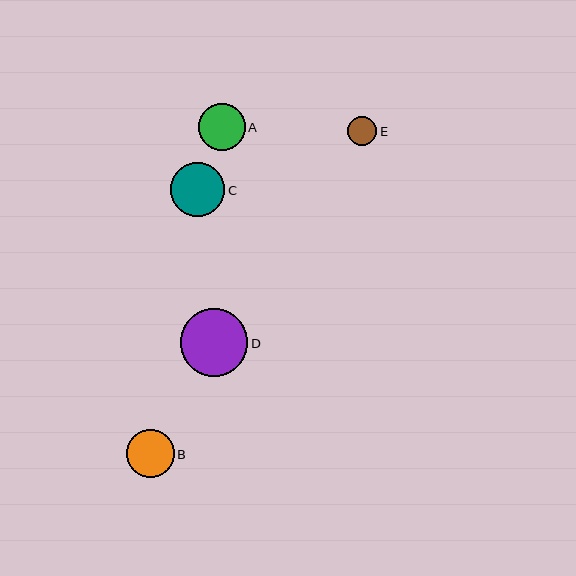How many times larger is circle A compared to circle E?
Circle A is approximately 1.6 times the size of circle E.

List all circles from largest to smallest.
From largest to smallest: D, C, B, A, E.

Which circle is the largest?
Circle D is the largest with a size of approximately 67 pixels.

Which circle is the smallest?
Circle E is the smallest with a size of approximately 29 pixels.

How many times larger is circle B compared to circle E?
Circle B is approximately 1.7 times the size of circle E.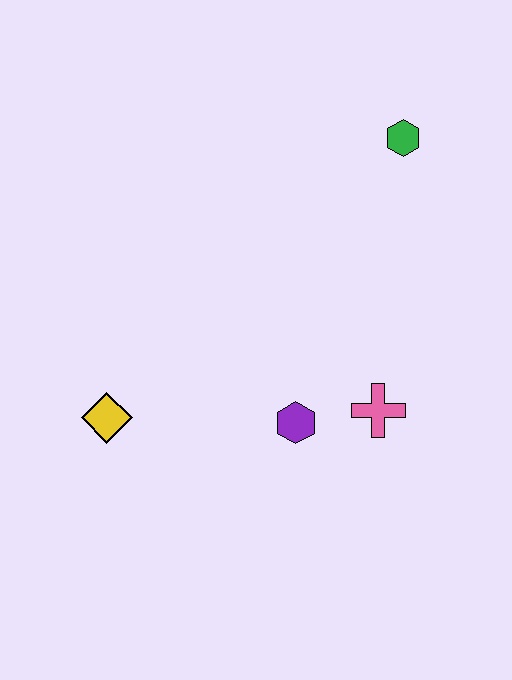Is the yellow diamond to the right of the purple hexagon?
No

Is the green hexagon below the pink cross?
No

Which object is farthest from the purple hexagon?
The green hexagon is farthest from the purple hexagon.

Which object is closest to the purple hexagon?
The pink cross is closest to the purple hexagon.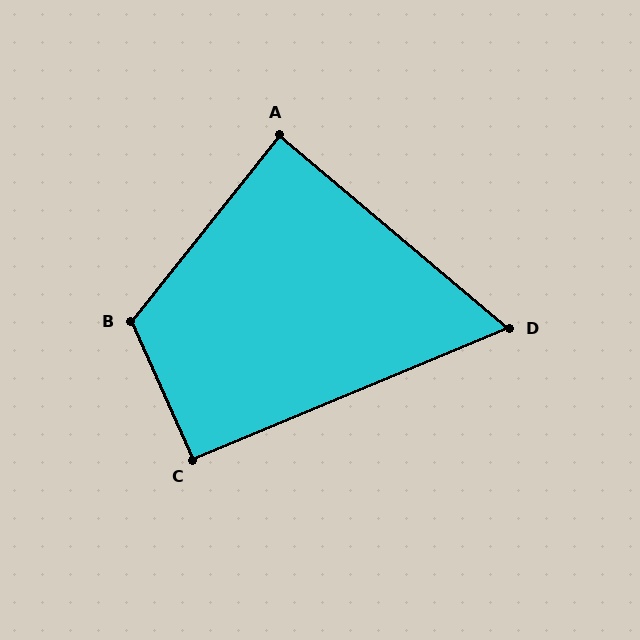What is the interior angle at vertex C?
Approximately 91 degrees (approximately right).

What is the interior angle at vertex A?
Approximately 89 degrees (approximately right).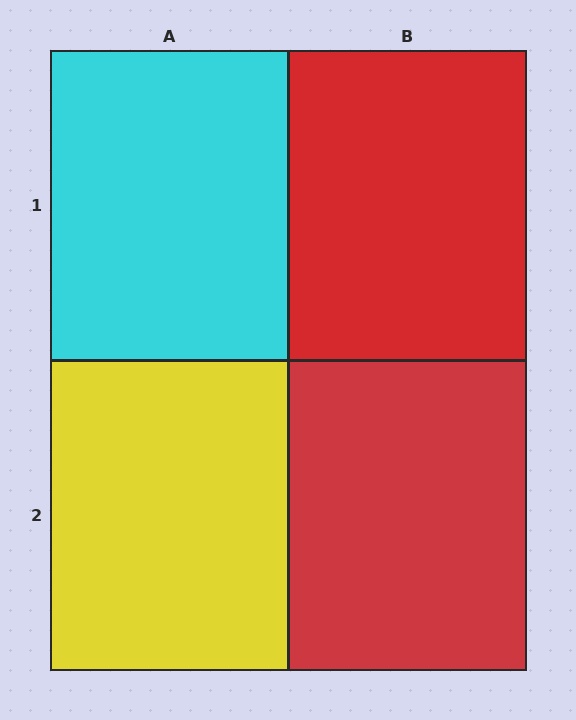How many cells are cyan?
1 cell is cyan.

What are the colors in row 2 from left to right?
Yellow, red.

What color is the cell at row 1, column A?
Cyan.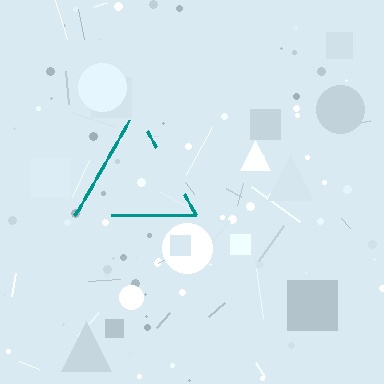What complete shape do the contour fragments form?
The contour fragments form a triangle.